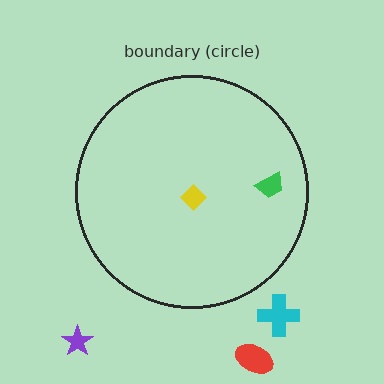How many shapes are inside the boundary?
2 inside, 3 outside.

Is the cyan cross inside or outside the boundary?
Outside.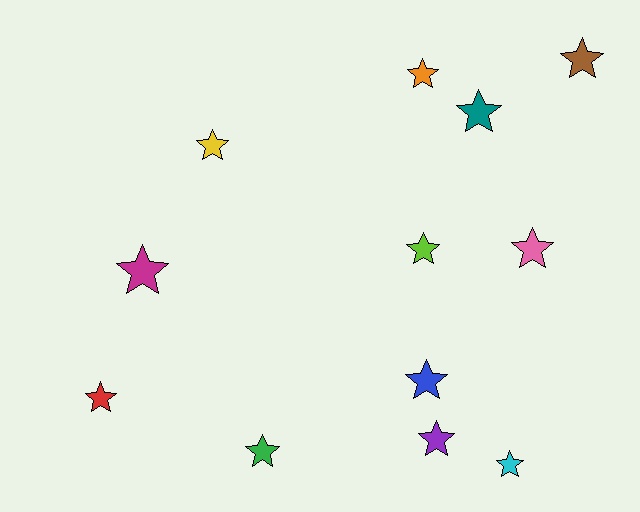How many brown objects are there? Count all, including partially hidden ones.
There is 1 brown object.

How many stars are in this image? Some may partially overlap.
There are 12 stars.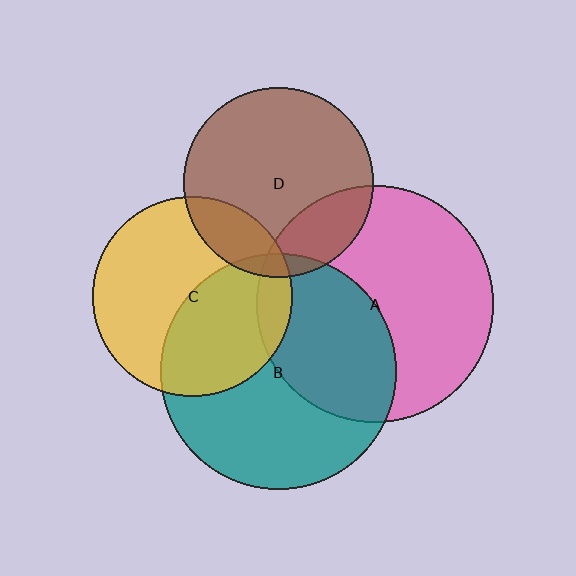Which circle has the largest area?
Circle A (pink).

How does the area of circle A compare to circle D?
Approximately 1.6 times.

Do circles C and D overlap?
Yes.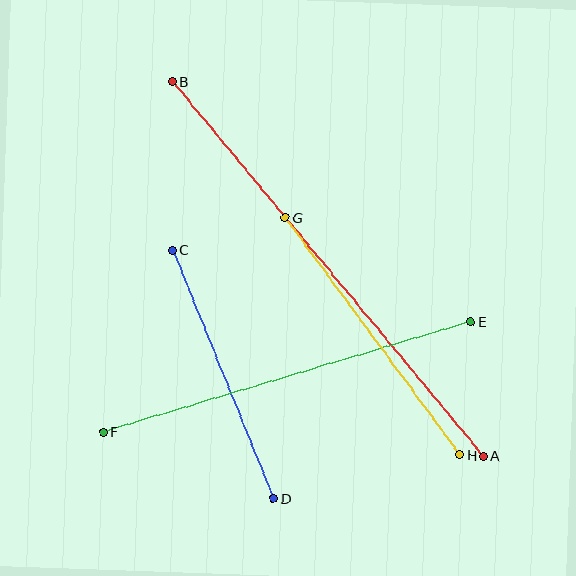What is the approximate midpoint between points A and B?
The midpoint is at approximately (328, 269) pixels.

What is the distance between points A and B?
The distance is approximately 487 pixels.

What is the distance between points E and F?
The distance is approximately 383 pixels.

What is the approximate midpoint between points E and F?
The midpoint is at approximately (287, 377) pixels.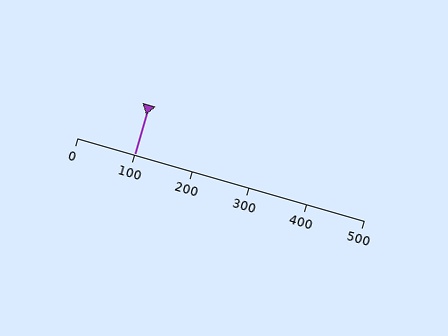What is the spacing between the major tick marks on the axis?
The major ticks are spaced 100 apart.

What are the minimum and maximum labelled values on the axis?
The axis runs from 0 to 500.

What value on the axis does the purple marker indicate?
The marker indicates approximately 100.